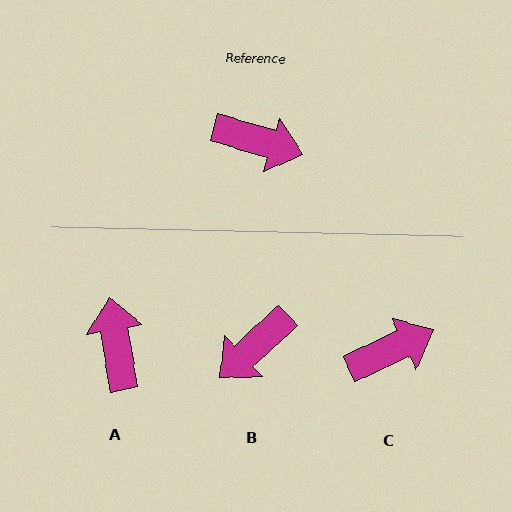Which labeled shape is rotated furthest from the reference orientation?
B, about 121 degrees away.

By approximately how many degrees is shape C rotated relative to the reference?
Approximately 42 degrees counter-clockwise.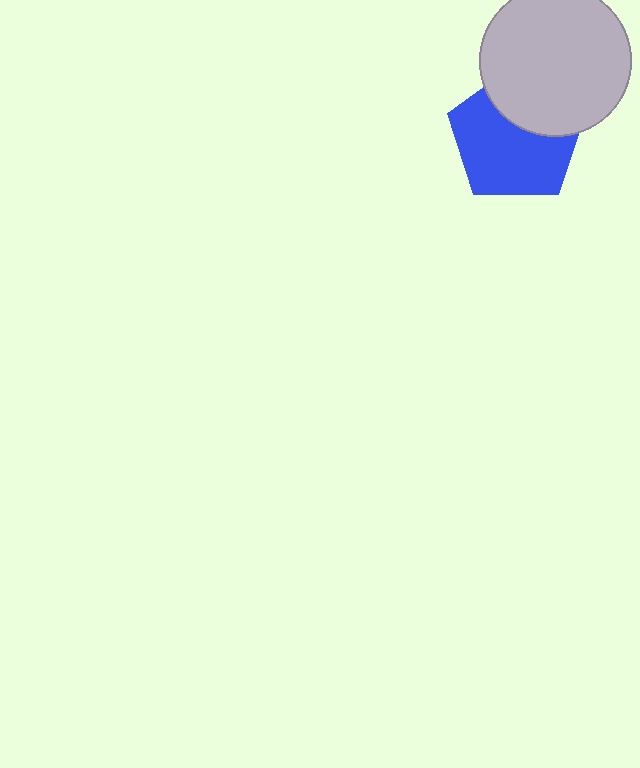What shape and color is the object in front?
The object in front is a light gray circle.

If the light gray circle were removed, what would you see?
You would see the complete blue pentagon.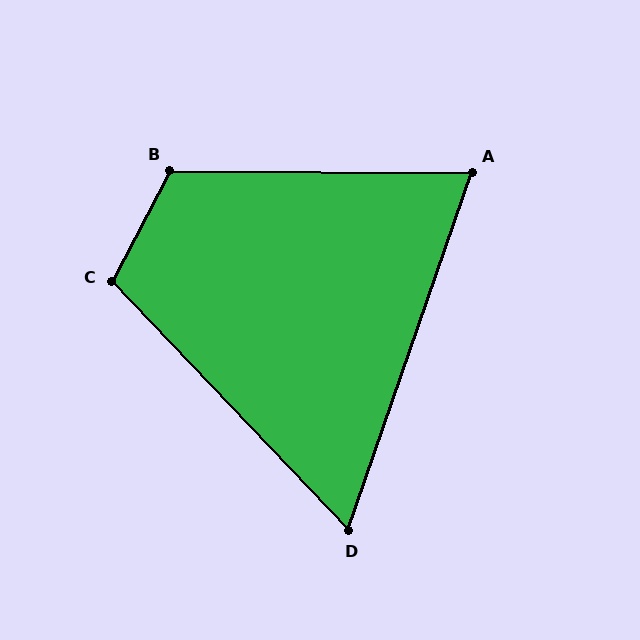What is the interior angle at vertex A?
Approximately 71 degrees (acute).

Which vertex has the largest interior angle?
B, at approximately 117 degrees.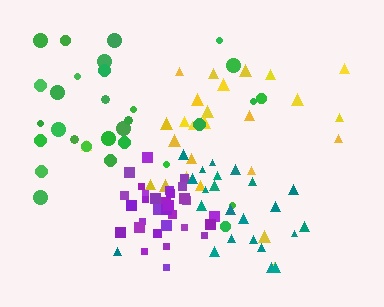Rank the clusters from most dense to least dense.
purple, teal, yellow, green.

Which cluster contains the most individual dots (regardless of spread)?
Purple (31).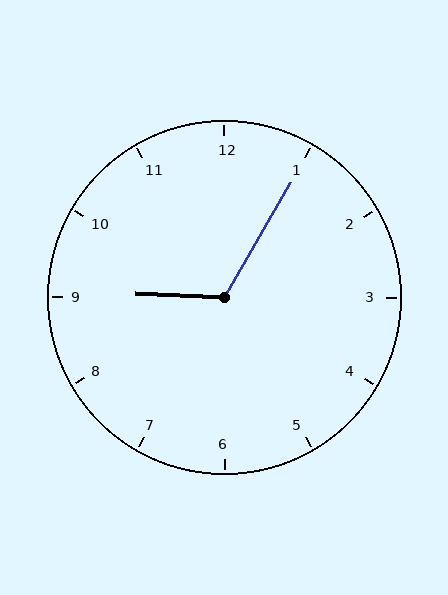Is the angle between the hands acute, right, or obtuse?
It is obtuse.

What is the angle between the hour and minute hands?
Approximately 118 degrees.